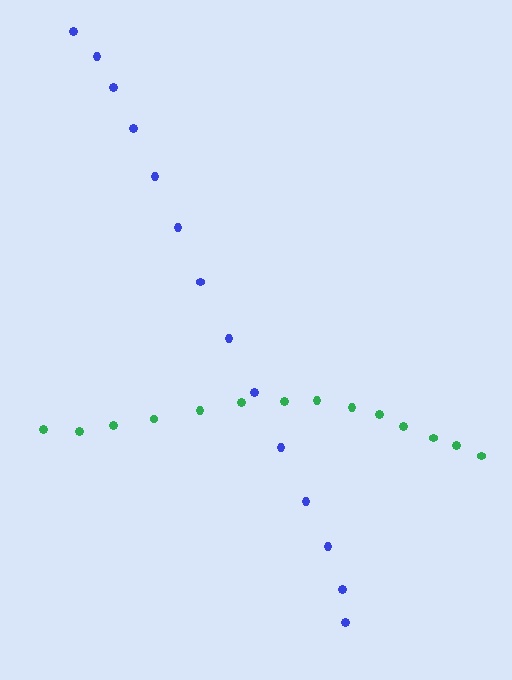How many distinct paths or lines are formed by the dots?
There are 2 distinct paths.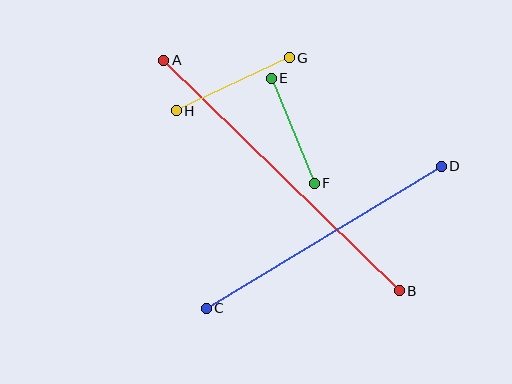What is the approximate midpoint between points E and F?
The midpoint is at approximately (293, 131) pixels.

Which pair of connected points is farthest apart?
Points A and B are farthest apart.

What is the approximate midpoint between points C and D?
The midpoint is at approximately (324, 237) pixels.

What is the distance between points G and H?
The distance is approximately 125 pixels.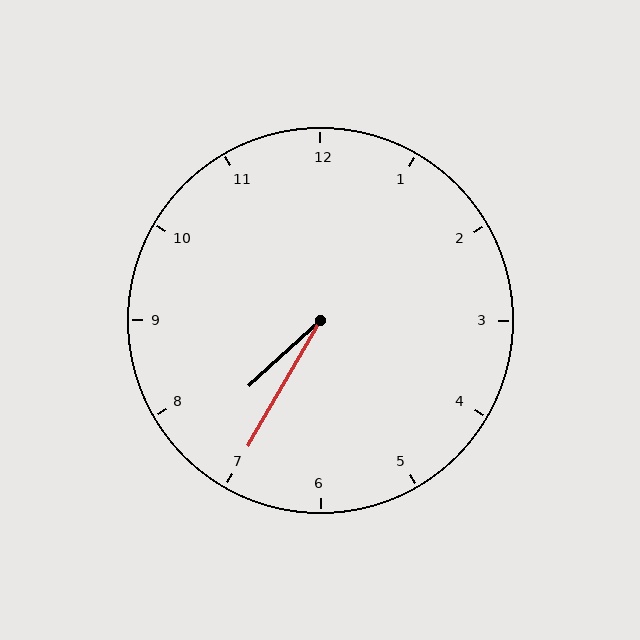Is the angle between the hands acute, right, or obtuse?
It is acute.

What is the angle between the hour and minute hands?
Approximately 18 degrees.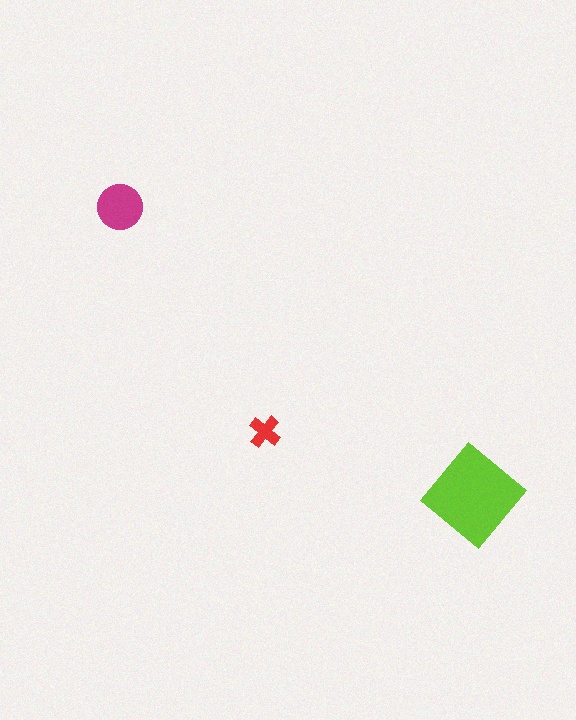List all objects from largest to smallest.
The lime diamond, the magenta circle, the red cross.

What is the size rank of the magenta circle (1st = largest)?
2nd.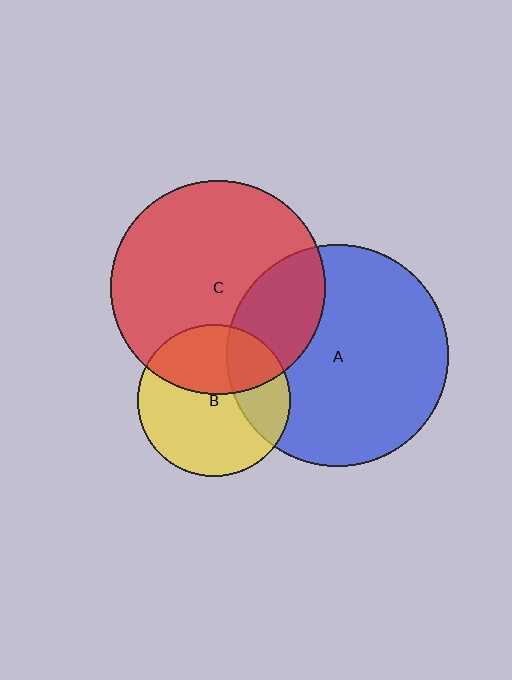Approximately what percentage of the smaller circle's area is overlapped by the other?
Approximately 25%.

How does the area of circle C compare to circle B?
Approximately 2.0 times.